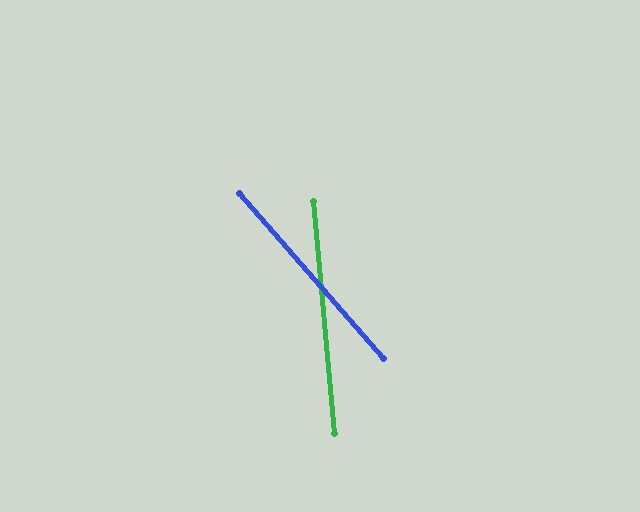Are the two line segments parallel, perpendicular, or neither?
Neither parallel nor perpendicular — they differ by about 36°.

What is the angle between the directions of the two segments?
Approximately 36 degrees.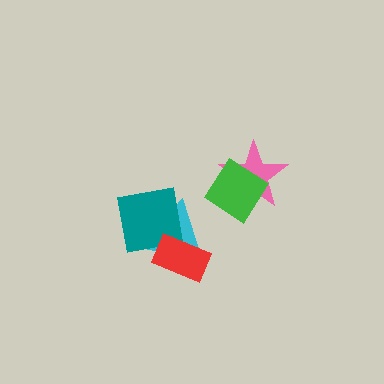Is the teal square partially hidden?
Yes, it is partially covered by another shape.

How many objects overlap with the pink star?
1 object overlaps with the pink star.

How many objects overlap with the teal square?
2 objects overlap with the teal square.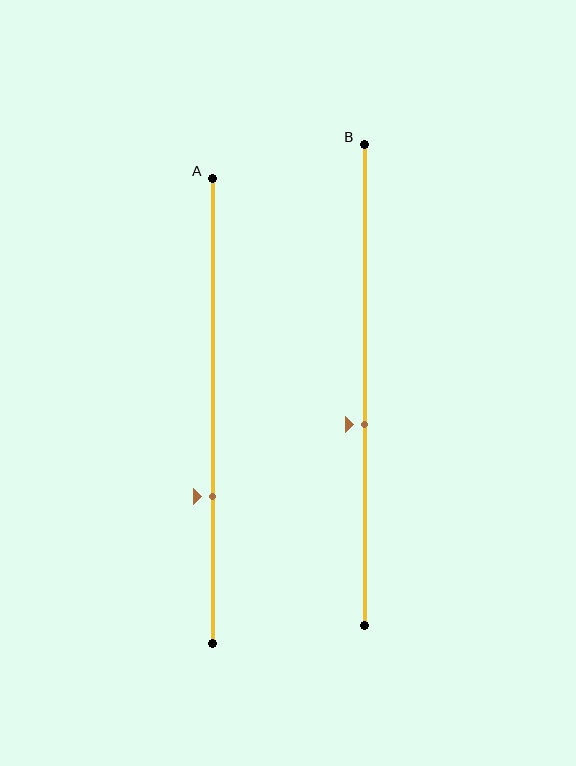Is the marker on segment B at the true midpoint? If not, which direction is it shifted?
No, the marker on segment B is shifted downward by about 8% of the segment length.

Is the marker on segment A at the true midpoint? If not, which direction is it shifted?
No, the marker on segment A is shifted downward by about 18% of the segment length.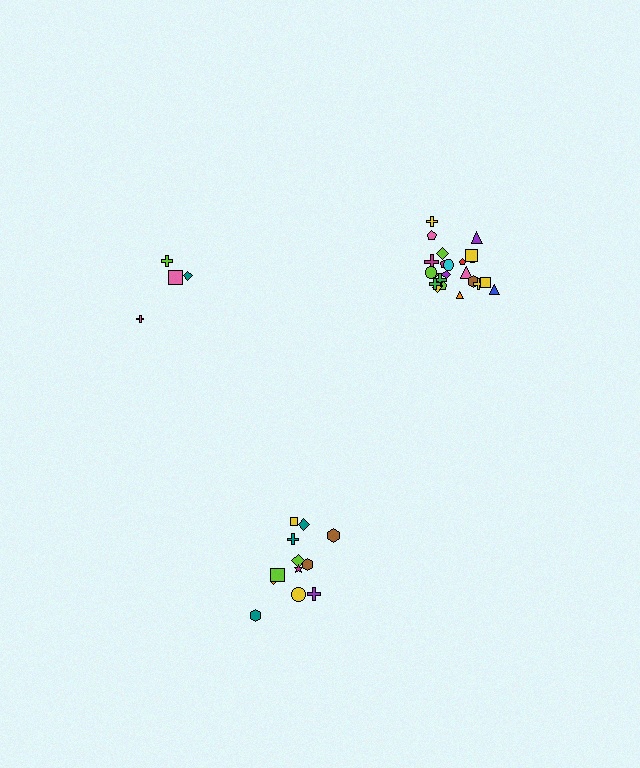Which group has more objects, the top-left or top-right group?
The top-right group.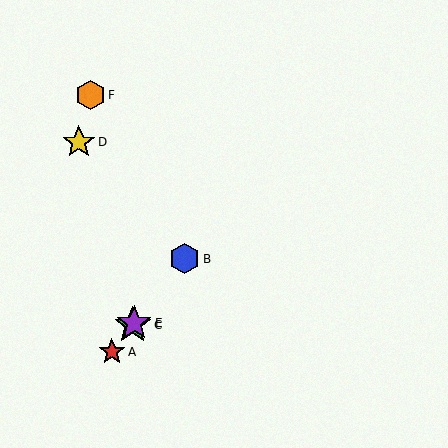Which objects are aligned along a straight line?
Objects A, B, C, E are aligned along a straight line.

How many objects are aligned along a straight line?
4 objects (A, B, C, E) are aligned along a straight line.